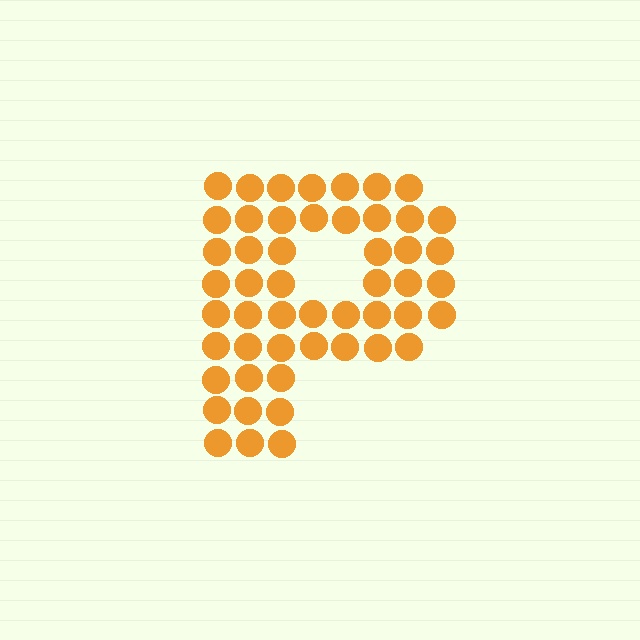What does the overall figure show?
The overall figure shows the letter P.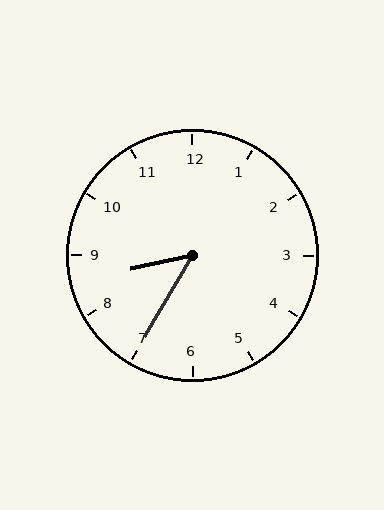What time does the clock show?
8:35.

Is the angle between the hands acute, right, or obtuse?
It is acute.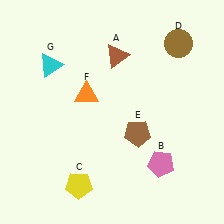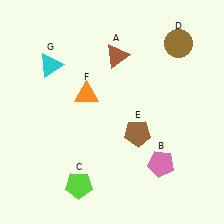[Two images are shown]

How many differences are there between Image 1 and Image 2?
There is 1 difference between the two images.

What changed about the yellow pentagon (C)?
In Image 1, C is yellow. In Image 2, it changed to lime.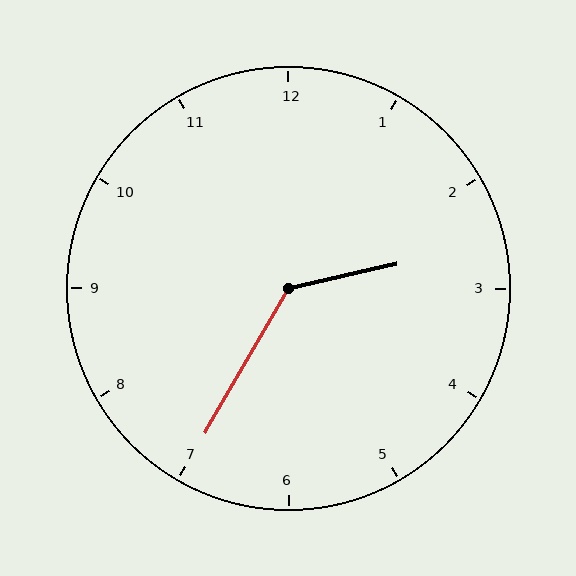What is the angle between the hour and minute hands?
Approximately 132 degrees.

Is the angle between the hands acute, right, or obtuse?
It is obtuse.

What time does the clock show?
2:35.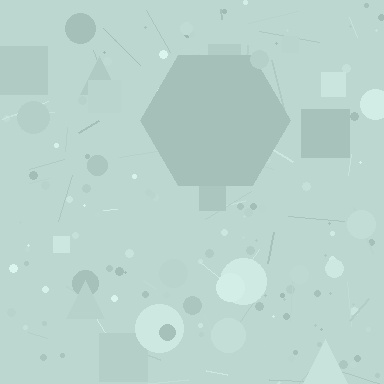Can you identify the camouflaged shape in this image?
The camouflaged shape is a hexagon.